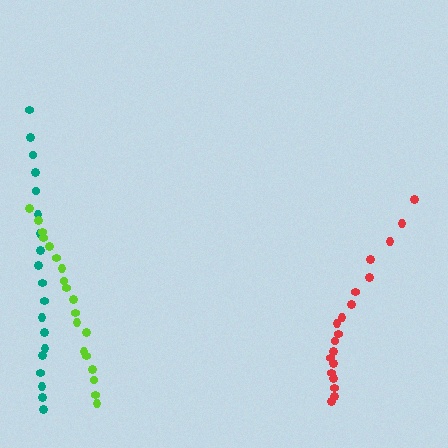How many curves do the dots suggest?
There are 3 distinct paths.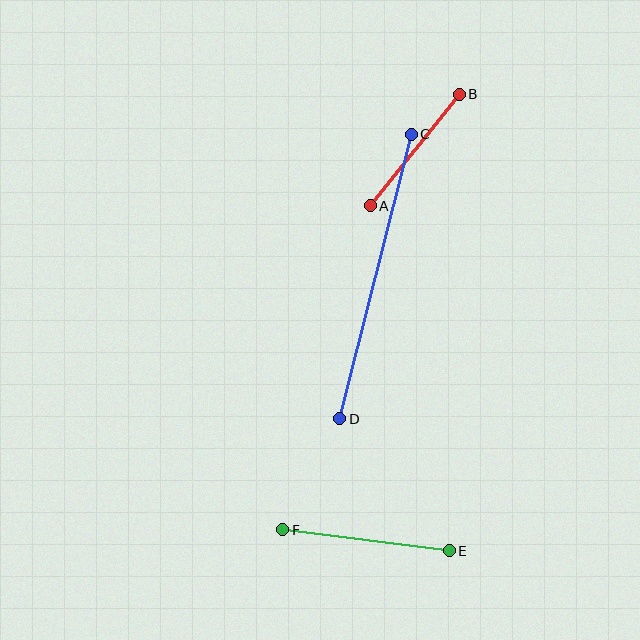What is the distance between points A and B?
The distance is approximately 143 pixels.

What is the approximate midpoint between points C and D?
The midpoint is at approximately (375, 276) pixels.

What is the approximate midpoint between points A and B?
The midpoint is at approximately (415, 150) pixels.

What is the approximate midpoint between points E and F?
The midpoint is at approximately (366, 540) pixels.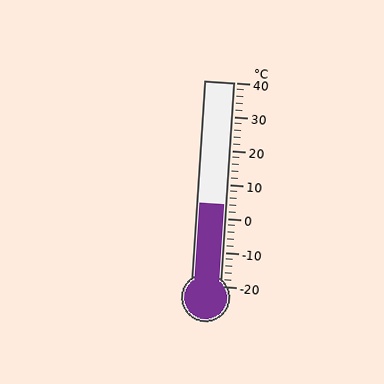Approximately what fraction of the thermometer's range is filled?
The thermometer is filled to approximately 40% of its range.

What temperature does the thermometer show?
The thermometer shows approximately 4°C.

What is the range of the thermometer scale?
The thermometer scale ranges from -20°C to 40°C.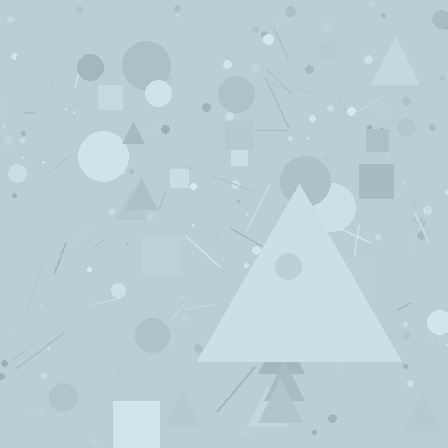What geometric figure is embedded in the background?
A triangle is embedded in the background.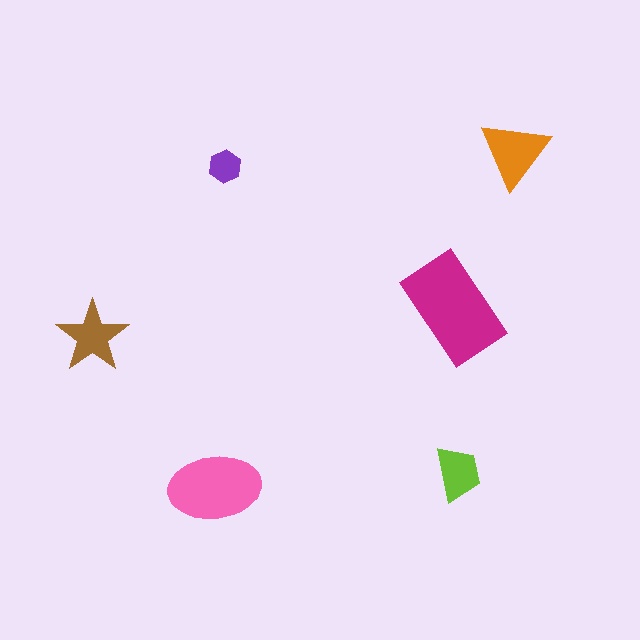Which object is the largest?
The magenta rectangle.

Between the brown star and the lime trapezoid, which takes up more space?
The brown star.